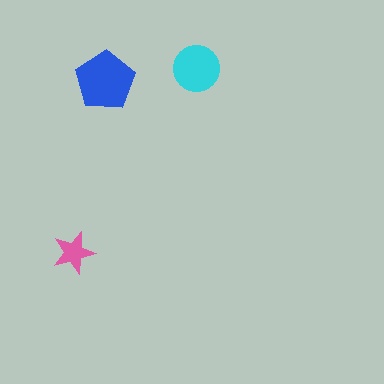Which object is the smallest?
The pink star.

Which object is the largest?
The blue pentagon.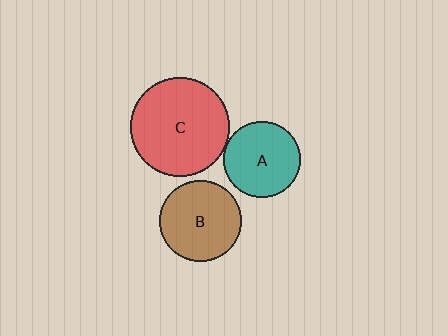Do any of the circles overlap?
No, none of the circles overlap.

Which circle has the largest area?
Circle C (red).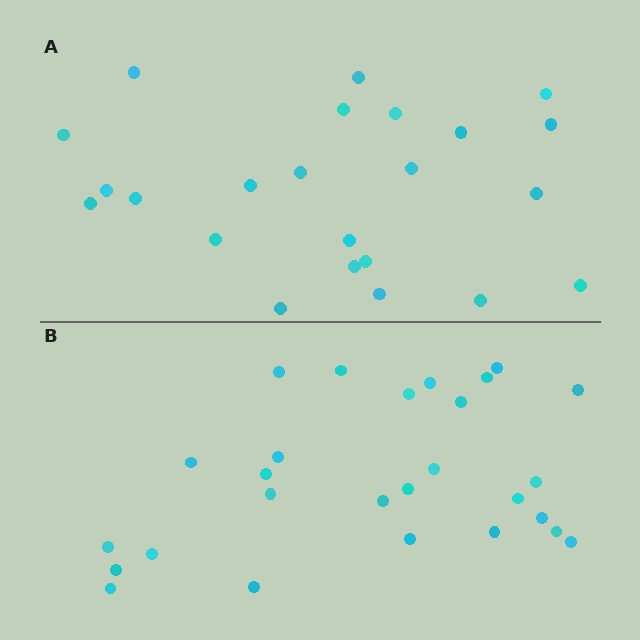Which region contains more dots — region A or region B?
Region B (the bottom region) has more dots.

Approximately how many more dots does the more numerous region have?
Region B has about 4 more dots than region A.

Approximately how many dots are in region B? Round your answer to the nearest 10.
About 30 dots. (The exact count is 27, which rounds to 30.)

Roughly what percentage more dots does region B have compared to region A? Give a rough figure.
About 15% more.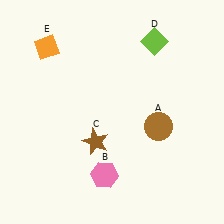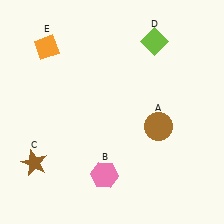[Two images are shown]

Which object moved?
The brown star (C) moved left.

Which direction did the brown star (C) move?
The brown star (C) moved left.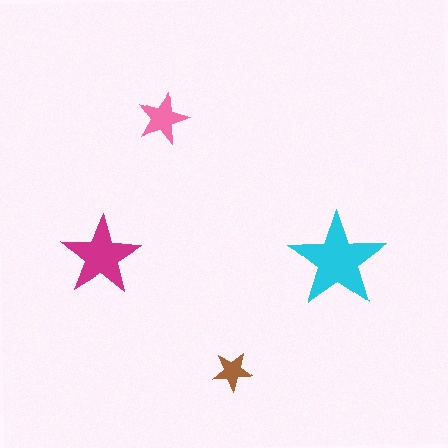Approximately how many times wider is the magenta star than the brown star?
About 2 times wider.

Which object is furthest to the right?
The cyan star is rightmost.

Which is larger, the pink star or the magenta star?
The magenta one.